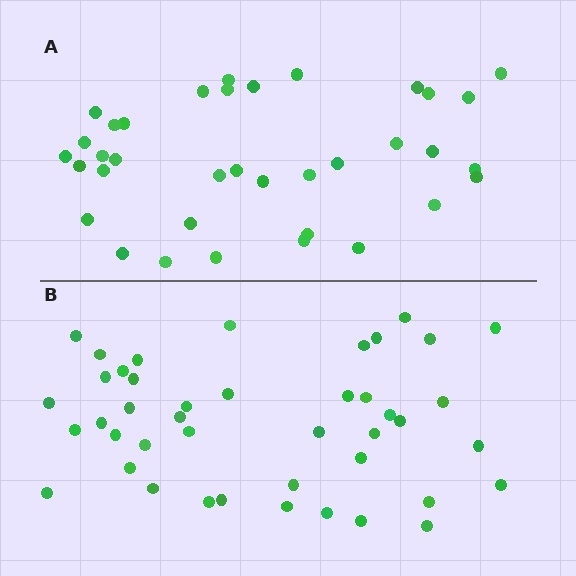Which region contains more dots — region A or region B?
Region B (the bottom region) has more dots.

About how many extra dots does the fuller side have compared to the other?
Region B has roughly 8 or so more dots than region A.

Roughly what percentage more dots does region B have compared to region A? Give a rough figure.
About 20% more.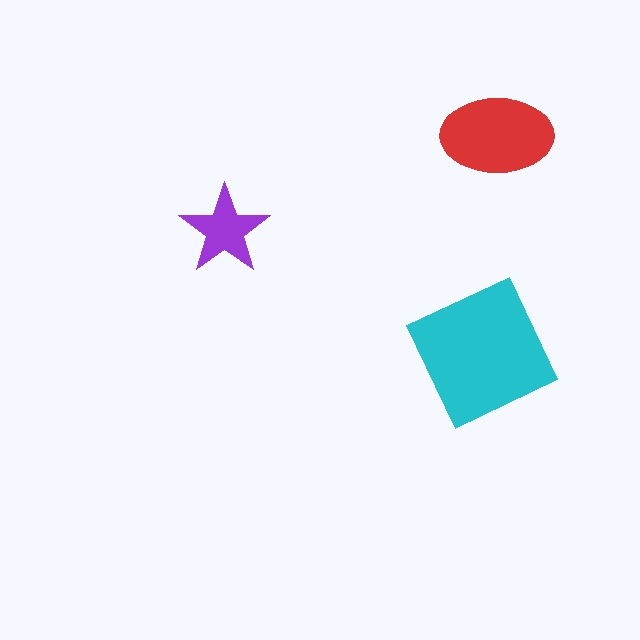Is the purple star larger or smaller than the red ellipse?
Smaller.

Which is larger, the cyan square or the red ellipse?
The cyan square.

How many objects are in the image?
There are 3 objects in the image.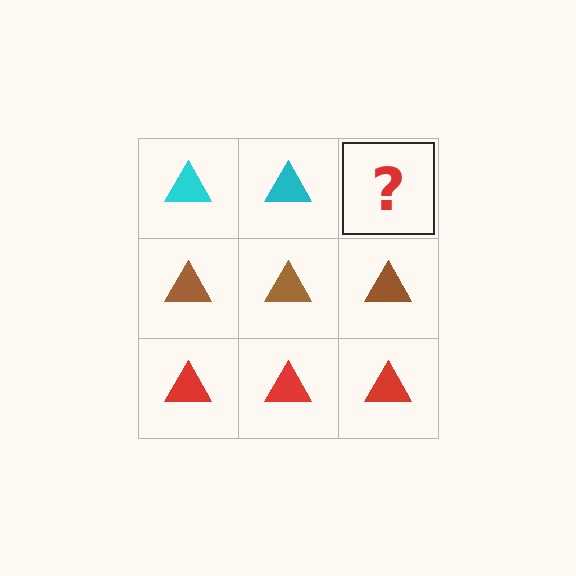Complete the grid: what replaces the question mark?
The question mark should be replaced with a cyan triangle.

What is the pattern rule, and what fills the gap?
The rule is that each row has a consistent color. The gap should be filled with a cyan triangle.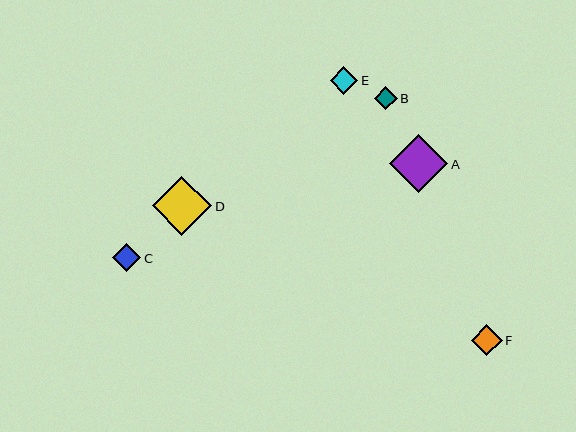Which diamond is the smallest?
Diamond B is the smallest with a size of approximately 23 pixels.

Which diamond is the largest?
Diamond D is the largest with a size of approximately 59 pixels.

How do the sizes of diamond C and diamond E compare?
Diamond C and diamond E are approximately the same size.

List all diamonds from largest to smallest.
From largest to smallest: D, A, F, C, E, B.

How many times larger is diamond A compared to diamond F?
Diamond A is approximately 1.9 times the size of diamond F.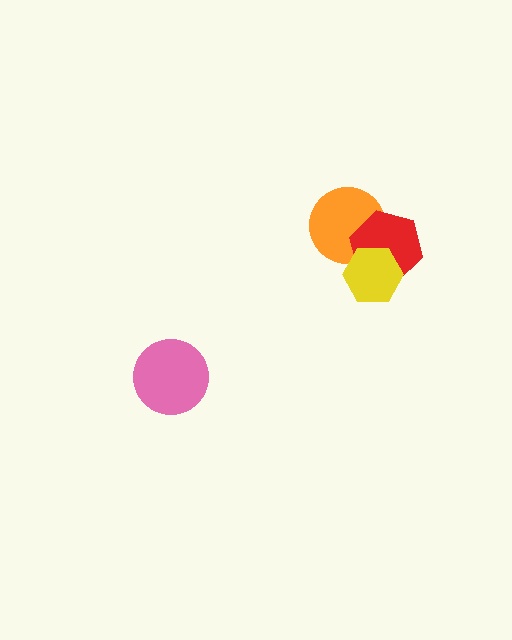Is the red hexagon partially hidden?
Yes, it is partially covered by another shape.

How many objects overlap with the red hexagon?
2 objects overlap with the red hexagon.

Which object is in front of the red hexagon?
The yellow hexagon is in front of the red hexagon.